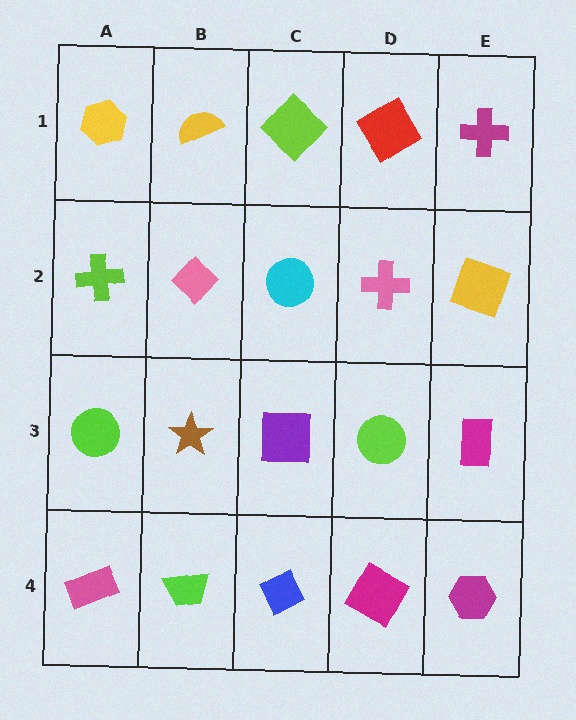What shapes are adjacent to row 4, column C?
A purple square (row 3, column C), a lime trapezoid (row 4, column B), a magenta square (row 4, column D).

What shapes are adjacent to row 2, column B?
A yellow semicircle (row 1, column B), a brown star (row 3, column B), a lime cross (row 2, column A), a cyan circle (row 2, column C).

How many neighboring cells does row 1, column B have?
3.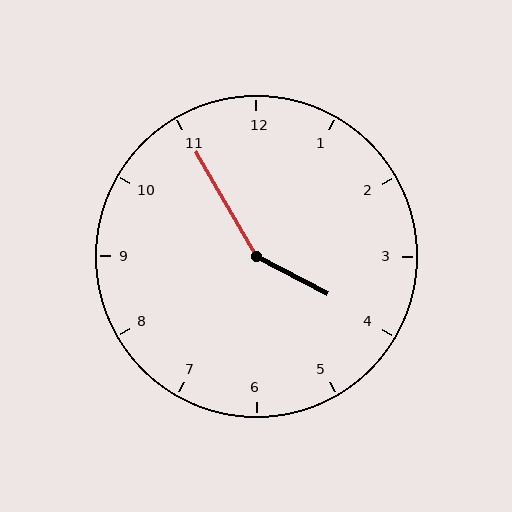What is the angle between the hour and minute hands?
Approximately 148 degrees.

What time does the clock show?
3:55.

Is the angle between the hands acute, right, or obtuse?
It is obtuse.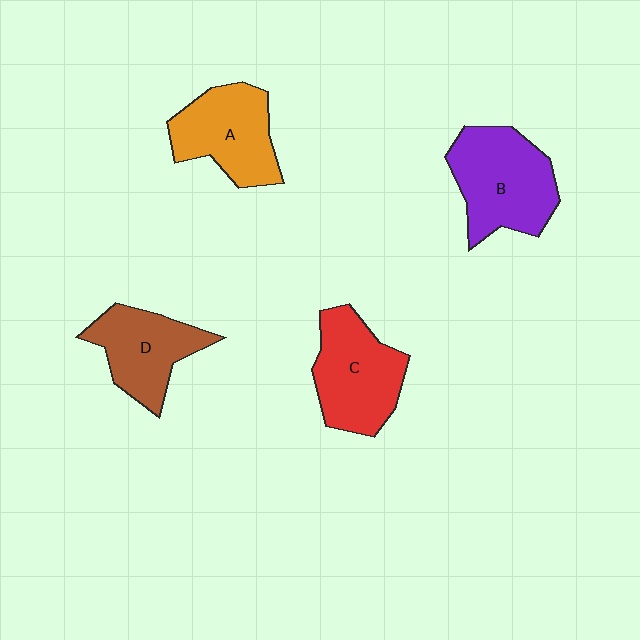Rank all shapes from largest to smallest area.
From largest to smallest: B (purple), C (red), A (orange), D (brown).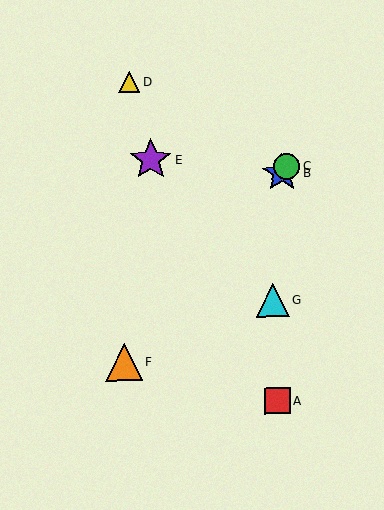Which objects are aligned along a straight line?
Objects B, C, F are aligned along a straight line.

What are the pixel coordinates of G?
Object G is at (273, 300).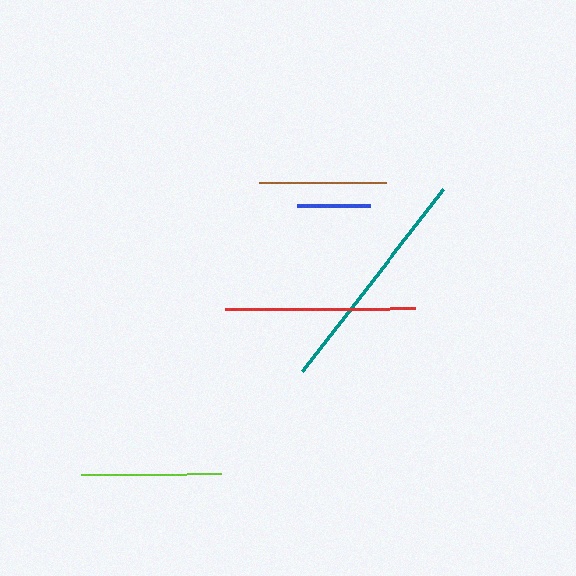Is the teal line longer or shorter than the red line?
The teal line is longer than the red line.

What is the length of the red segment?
The red segment is approximately 190 pixels long.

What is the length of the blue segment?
The blue segment is approximately 73 pixels long.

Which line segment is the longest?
The teal line is the longest at approximately 230 pixels.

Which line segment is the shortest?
The blue line is the shortest at approximately 73 pixels.